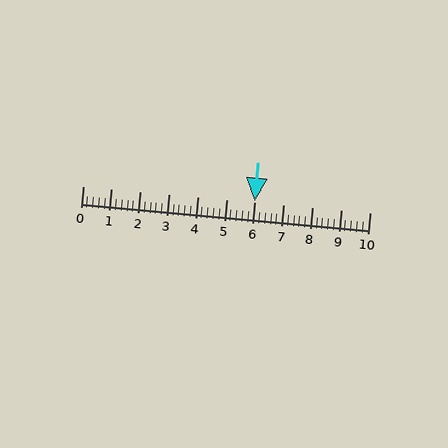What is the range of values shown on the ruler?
The ruler shows values from 0 to 10.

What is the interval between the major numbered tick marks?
The major tick marks are spaced 1 units apart.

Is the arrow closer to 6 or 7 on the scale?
The arrow is closer to 6.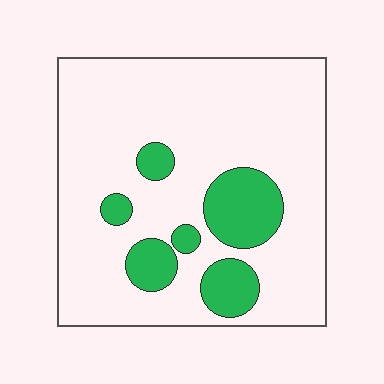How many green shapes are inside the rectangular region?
6.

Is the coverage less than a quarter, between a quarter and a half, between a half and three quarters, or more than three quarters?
Less than a quarter.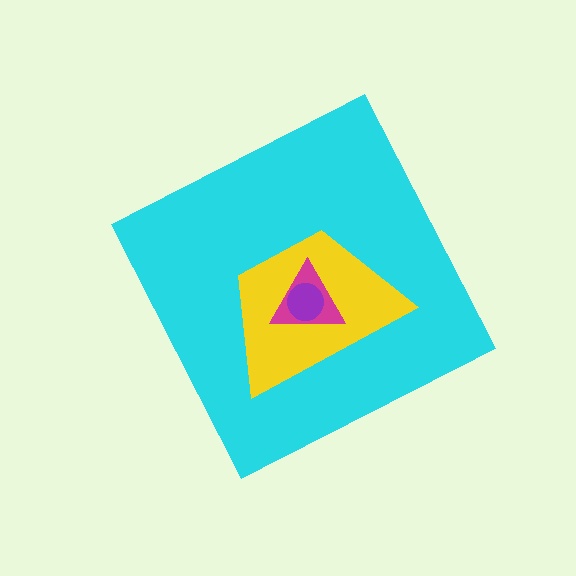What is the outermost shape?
The cyan diamond.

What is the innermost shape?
The purple circle.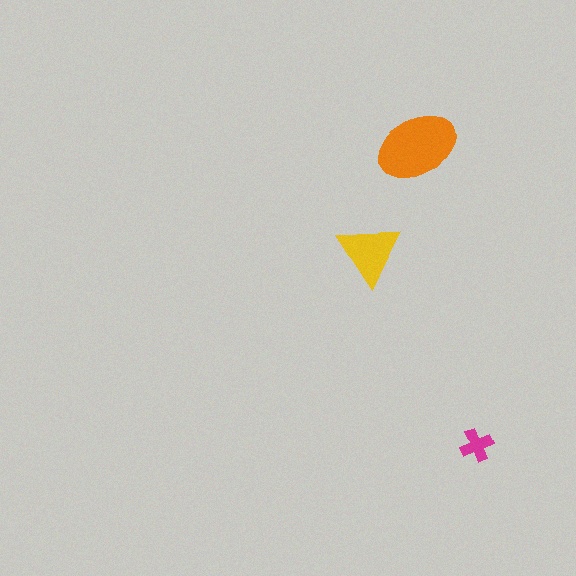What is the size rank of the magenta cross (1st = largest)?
3rd.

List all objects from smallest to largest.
The magenta cross, the yellow triangle, the orange ellipse.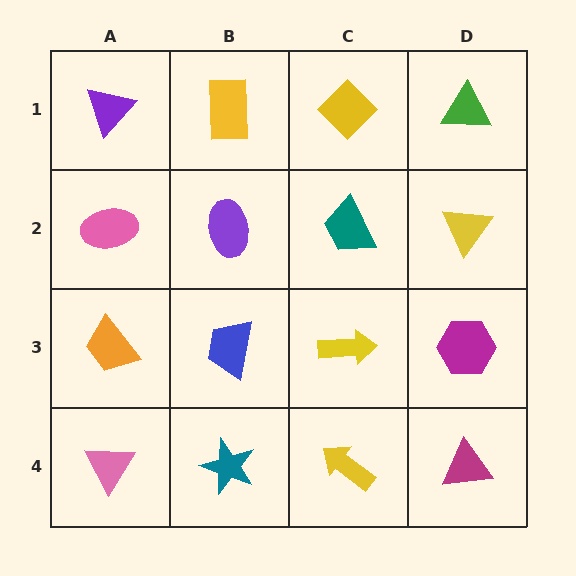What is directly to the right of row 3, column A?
A blue trapezoid.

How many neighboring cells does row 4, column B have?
3.